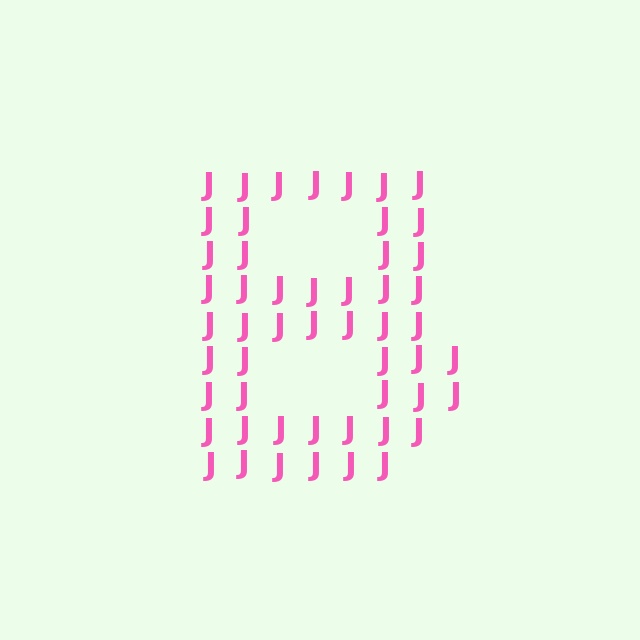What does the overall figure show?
The overall figure shows the letter B.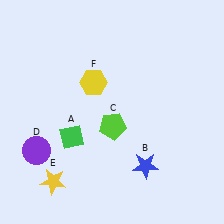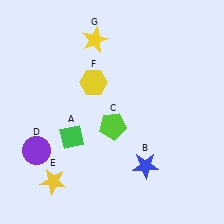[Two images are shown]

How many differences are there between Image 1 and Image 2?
There is 1 difference between the two images.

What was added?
A yellow star (G) was added in Image 2.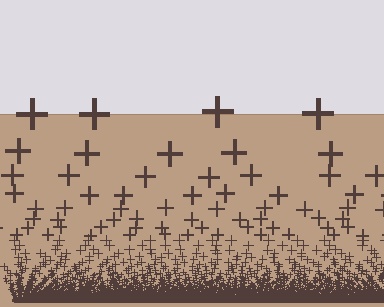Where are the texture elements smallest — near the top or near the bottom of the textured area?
Near the bottom.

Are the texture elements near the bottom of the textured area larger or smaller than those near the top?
Smaller. The gradient is inverted — elements near the bottom are smaller and denser.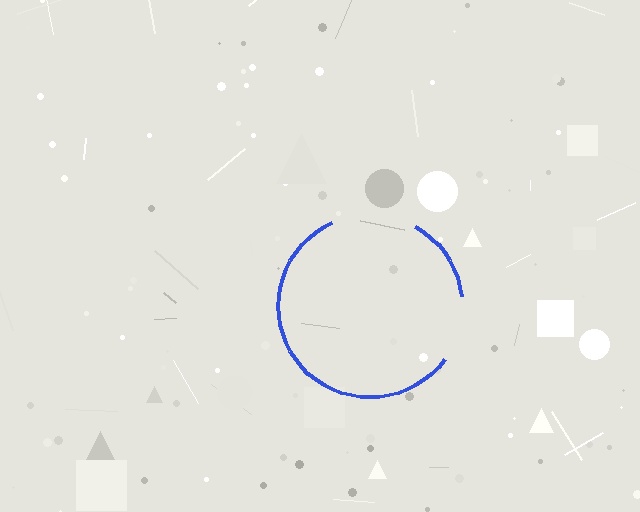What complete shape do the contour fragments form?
The contour fragments form a circle.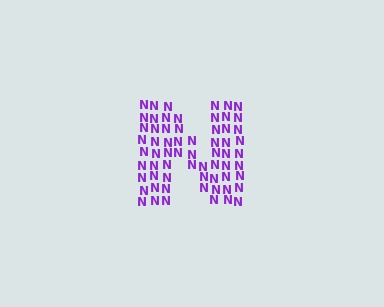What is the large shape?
The large shape is the letter N.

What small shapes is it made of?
It is made of small letter N's.